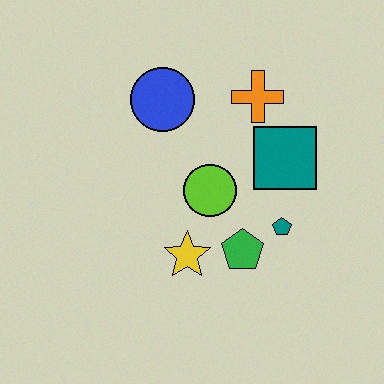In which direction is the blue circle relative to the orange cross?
The blue circle is to the left of the orange cross.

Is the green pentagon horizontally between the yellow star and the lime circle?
No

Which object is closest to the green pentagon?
The teal pentagon is closest to the green pentagon.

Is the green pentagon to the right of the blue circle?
Yes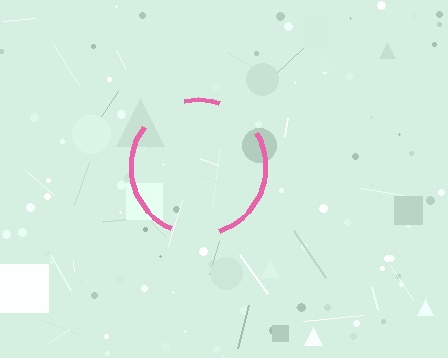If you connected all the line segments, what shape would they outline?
They would outline a circle.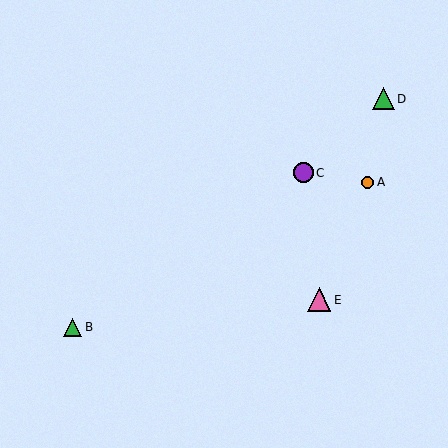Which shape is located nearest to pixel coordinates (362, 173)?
The orange circle (labeled A) at (368, 182) is nearest to that location.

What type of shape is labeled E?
Shape E is a pink triangle.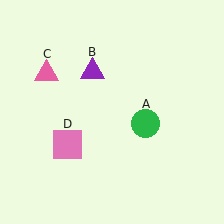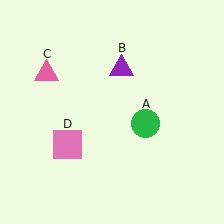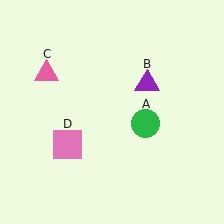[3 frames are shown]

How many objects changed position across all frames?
1 object changed position: purple triangle (object B).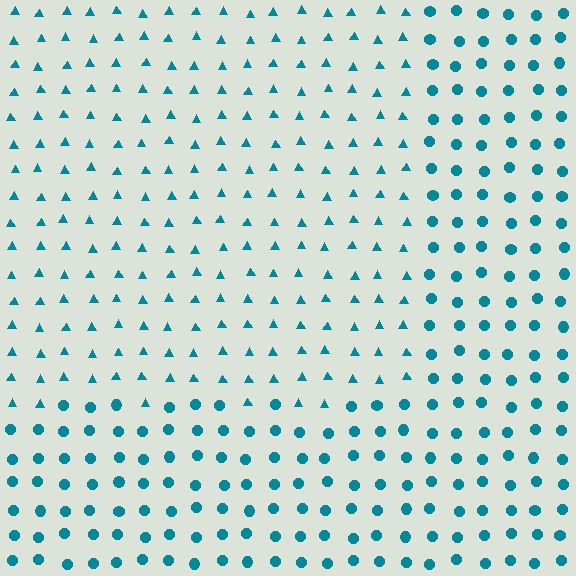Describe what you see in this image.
The image is filled with small teal elements arranged in a uniform grid. A rectangle-shaped region contains triangles, while the surrounding area contains circles. The boundary is defined purely by the change in element shape.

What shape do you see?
I see a rectangle.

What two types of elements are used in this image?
The image uses triangles inside the rectangle region and circles outside it.